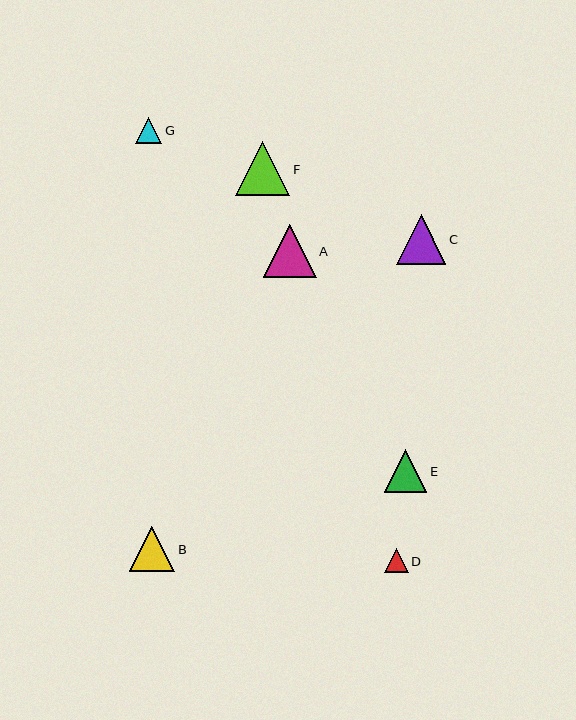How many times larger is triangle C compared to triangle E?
Triangle C is approximately 1.2 times the size of triangle E.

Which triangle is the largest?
Triangle F is the largest with a size of approximately 54 pixels.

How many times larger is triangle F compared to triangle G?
Triangle F is approximately 2.1 times the size of triangle G.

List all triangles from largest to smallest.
From largest to smallest: F, A, C, B, E, G, D.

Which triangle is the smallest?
Triangle D is the smallest with a size of approximately 24 pixels.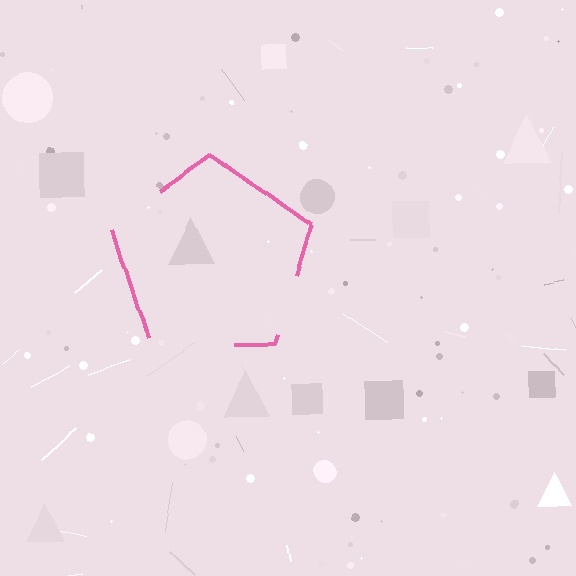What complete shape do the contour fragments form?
The contour fragments form a pentagon.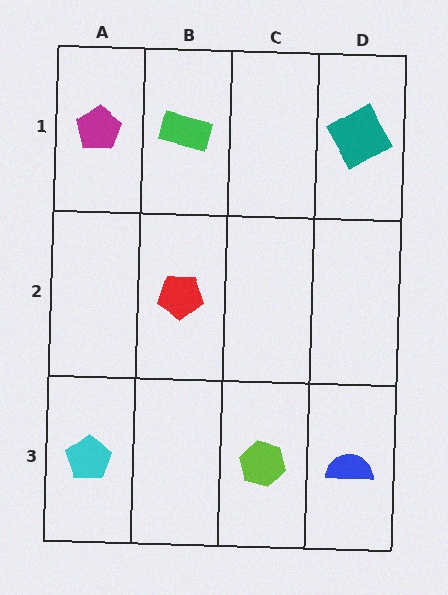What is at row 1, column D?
A teal square.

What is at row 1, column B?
A green rectangle.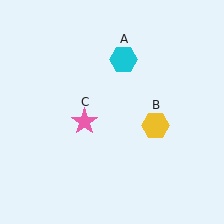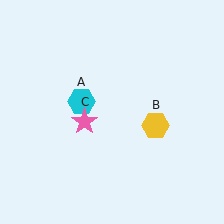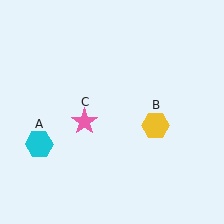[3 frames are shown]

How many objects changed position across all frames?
1 object changed position: cyan hexagon (object A).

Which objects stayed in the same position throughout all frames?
Yellow hexagon (object B) and pink star (object C) remained stationary.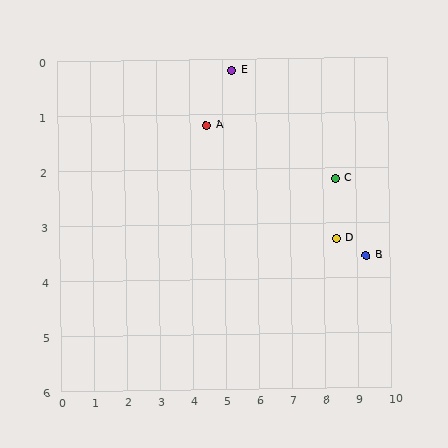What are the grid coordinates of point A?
Point A is at approximately (4.5, 1.2).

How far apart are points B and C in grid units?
Points B and C are about 1.7 grid units apart.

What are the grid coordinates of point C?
Point C is at approximately (8.4, 2.2).